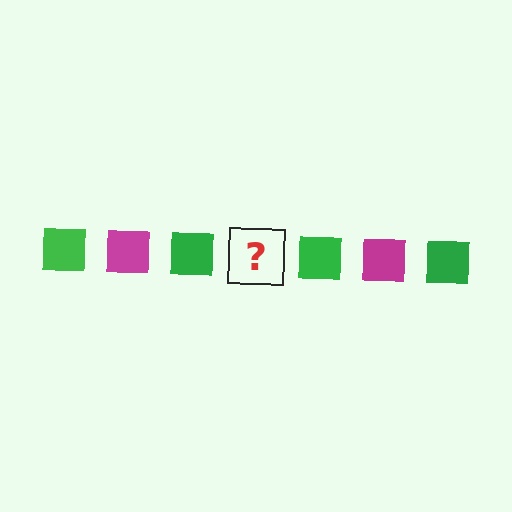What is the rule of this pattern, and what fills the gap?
The rule is that the pattern cycles through green, magenta squares. The gap should be filled with a magenta square.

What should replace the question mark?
The question mark should be replaced with a magenta square.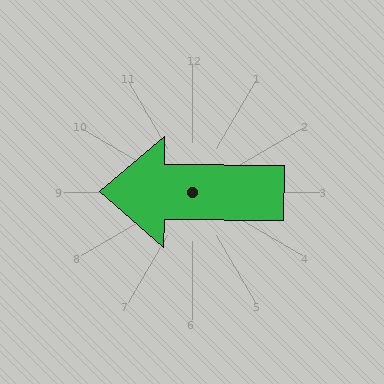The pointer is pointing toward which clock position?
Roughly 9 o'clock.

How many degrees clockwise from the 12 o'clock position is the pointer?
Approximately 270 degrees.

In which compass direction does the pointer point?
West.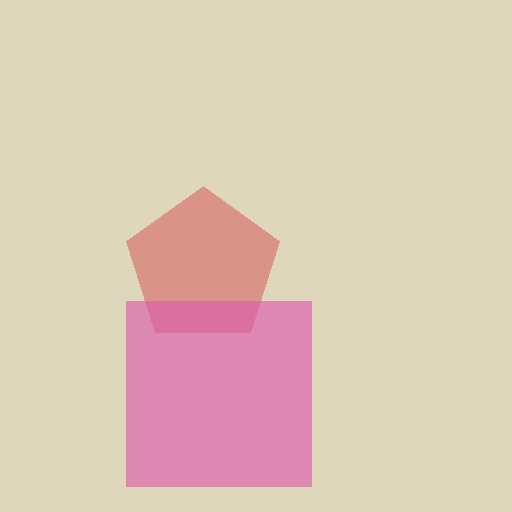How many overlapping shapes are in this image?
There are 2 overlapping shapes in the image.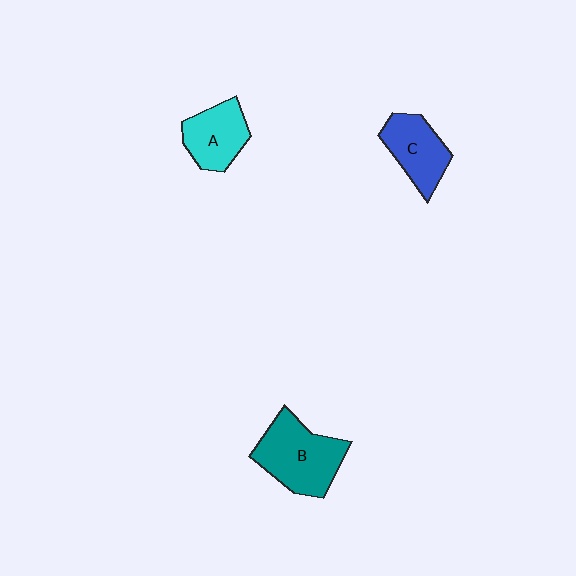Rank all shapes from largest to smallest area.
From largest to smallest: B (teal), C (blue), A (cyan).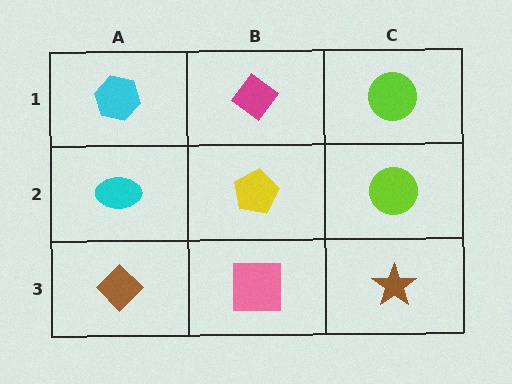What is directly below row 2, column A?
A brown diamond.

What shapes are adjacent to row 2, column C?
A lime circle (row 1, column C), a brown star (row 3, column C), a yellow pentagon (row 2, column B).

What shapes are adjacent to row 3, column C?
A lime circle (row 2, column C), a pink square (row 3, column B).